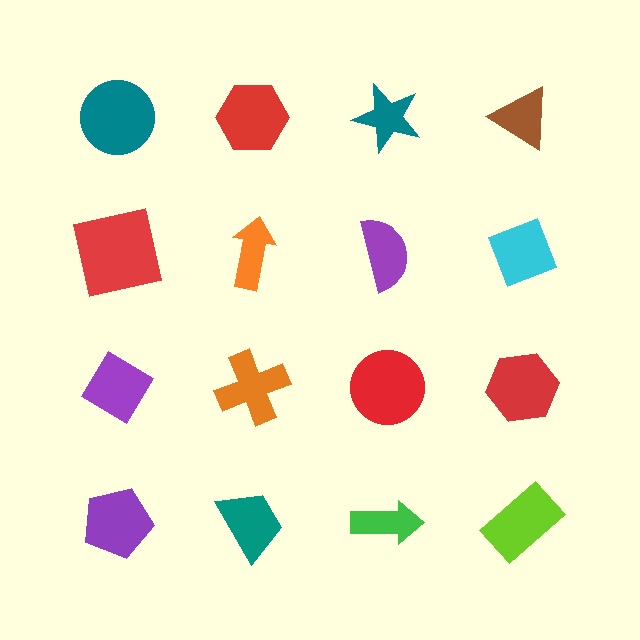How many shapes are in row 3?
4 shapes.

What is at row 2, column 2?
An orange arrow.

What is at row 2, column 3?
A purple semicircle.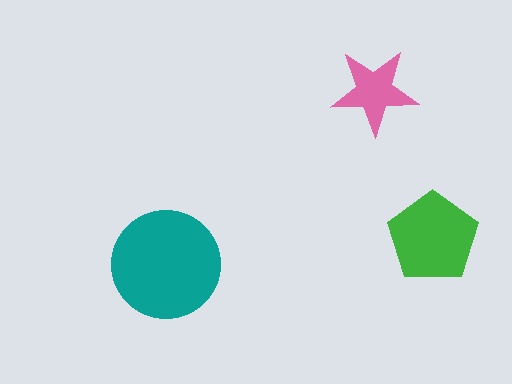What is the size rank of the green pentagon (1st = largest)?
2nd.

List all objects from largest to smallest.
The teal circle, the green pentagon, the pink star.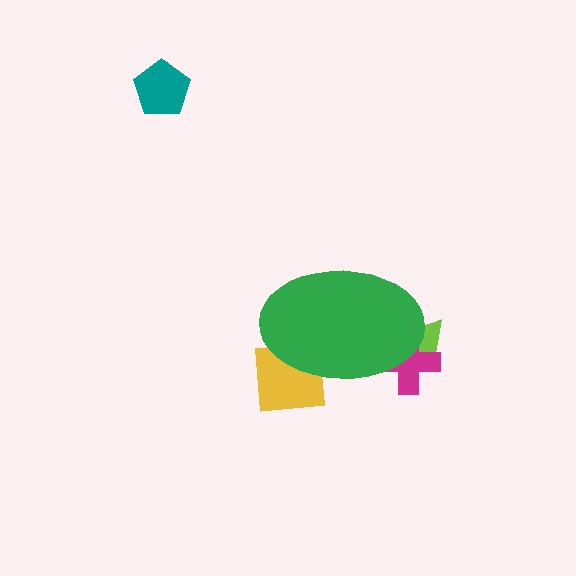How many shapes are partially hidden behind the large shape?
3 shapes are partially hidden.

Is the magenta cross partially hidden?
Yes, the magenta cross is partially hidden behind the green ellipse.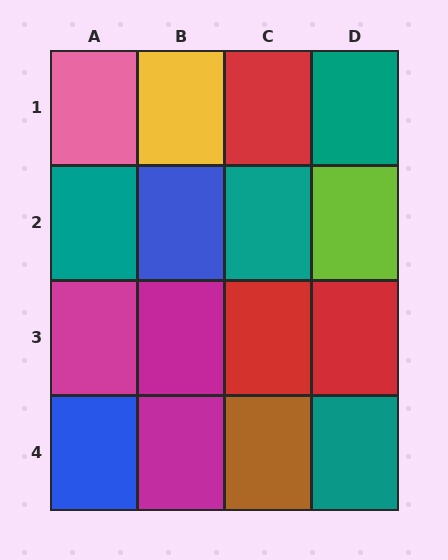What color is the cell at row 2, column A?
Teal.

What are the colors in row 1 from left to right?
Pink, yellow, red, teal.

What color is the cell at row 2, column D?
Lime.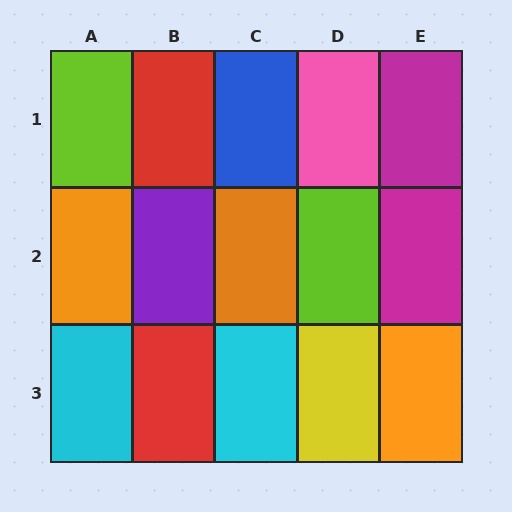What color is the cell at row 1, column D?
Pink.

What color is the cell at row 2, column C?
Orange.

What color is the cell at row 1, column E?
Magenta.